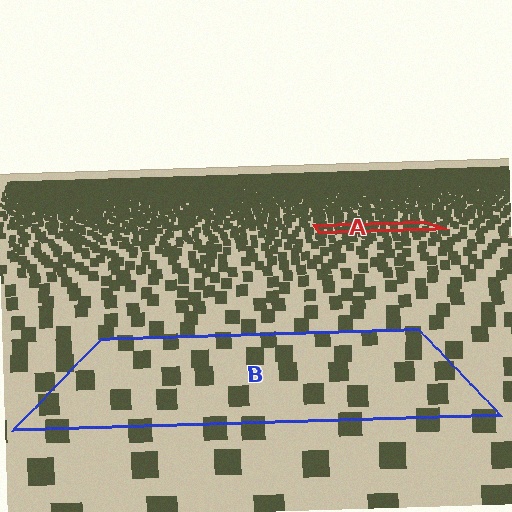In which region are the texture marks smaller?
The texture marks are smaller in region A, because it is farther away.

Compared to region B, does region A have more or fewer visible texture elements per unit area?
Region A has more texture elements per unit area — they are packed more densely because it is farther away.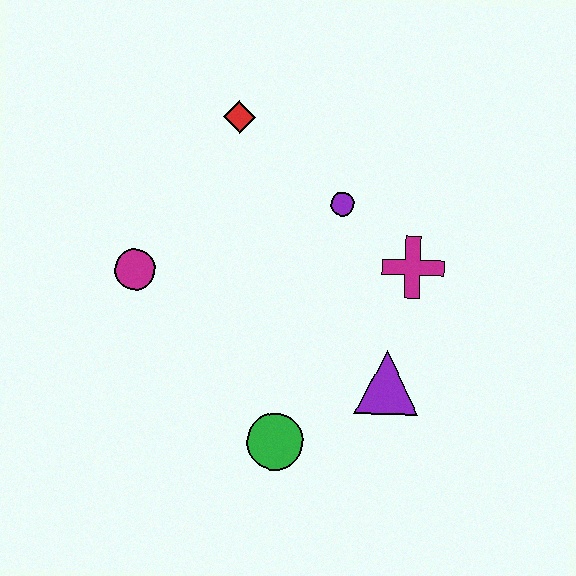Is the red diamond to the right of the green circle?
No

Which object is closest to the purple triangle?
The magenta cross is closest to the purple triangle.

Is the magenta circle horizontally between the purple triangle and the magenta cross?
No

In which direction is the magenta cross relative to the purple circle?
The magenta cross is to the right of the purple circle.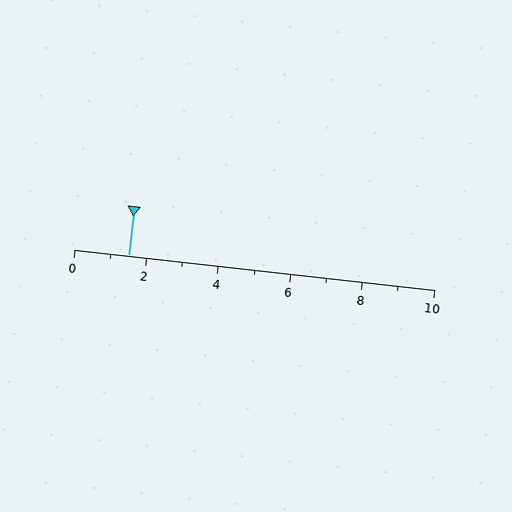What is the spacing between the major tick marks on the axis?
The major ticks are spaced 2 apart.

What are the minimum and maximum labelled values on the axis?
The axis runs from 0 to 10.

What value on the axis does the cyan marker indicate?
The marker indicates approximately 1.5.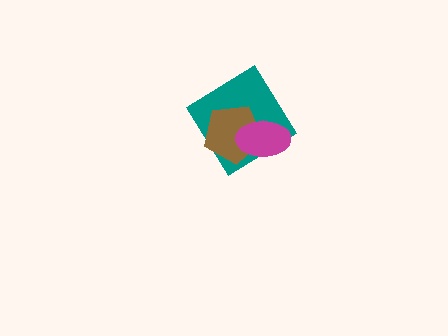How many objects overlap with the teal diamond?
2 objects overlap with the teal diamond.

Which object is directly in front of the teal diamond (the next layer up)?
The brown pentagon is directly in front of the teal diamond.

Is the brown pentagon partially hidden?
Yes, it is partially covered by another shape.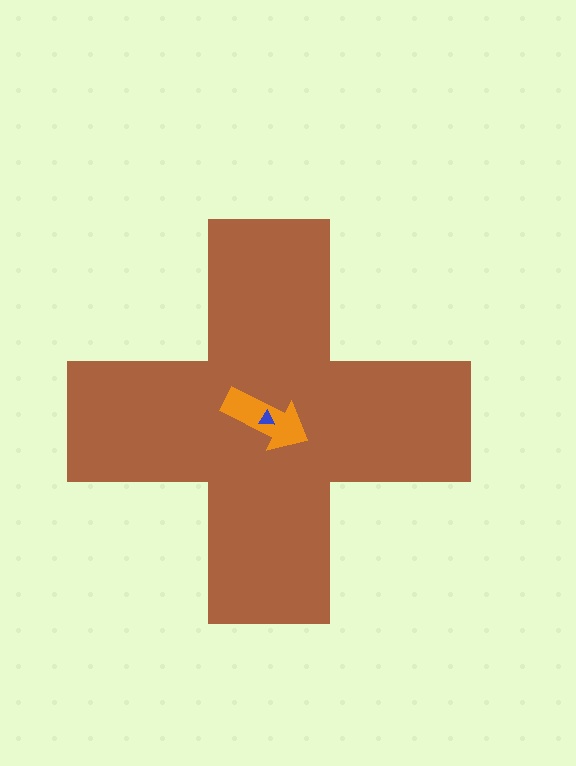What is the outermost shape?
The brown cross.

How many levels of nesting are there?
3.